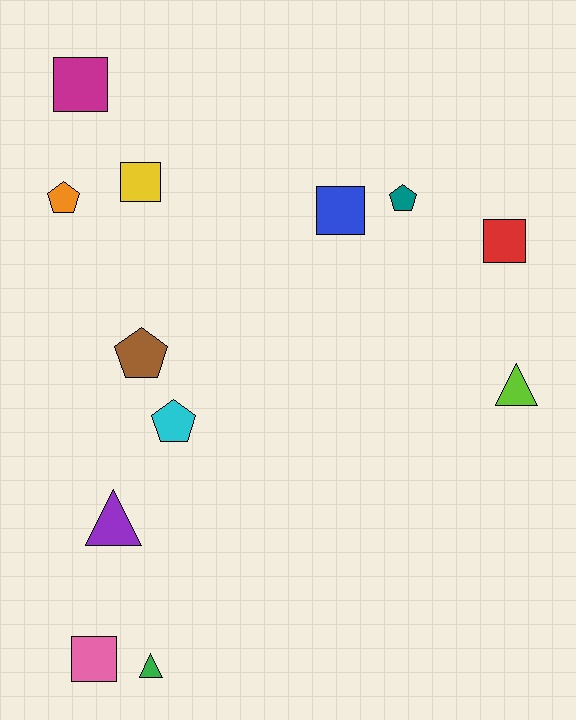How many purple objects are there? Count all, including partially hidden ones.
There is 1 purple object.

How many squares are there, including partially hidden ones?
There are 5 squares.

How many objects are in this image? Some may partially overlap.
There are 12 objects.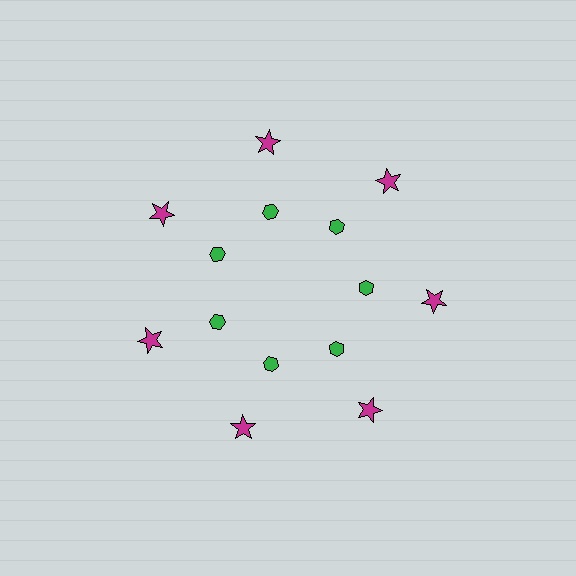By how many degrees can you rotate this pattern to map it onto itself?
The pattern maps onto itself every 51 degrees of rotation.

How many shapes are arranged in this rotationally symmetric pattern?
There are 14 shapes, arranged in 7 groups of 2.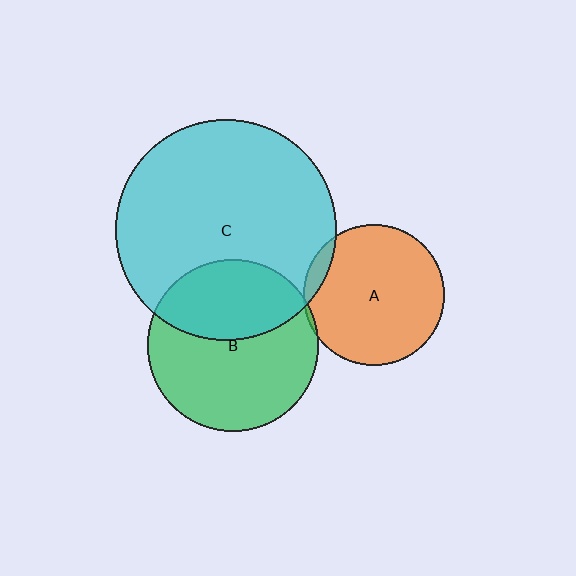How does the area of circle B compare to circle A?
Approximately 1.5 times.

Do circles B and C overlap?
Yes.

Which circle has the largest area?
Circle C (cyan).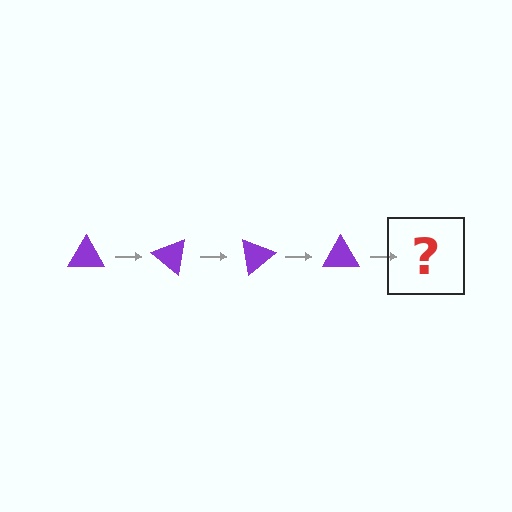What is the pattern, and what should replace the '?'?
The pattern is that the triangle rotates 40 degrees each step. The '?' should be a purple triangle rotated 160 degrees.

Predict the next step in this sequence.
The next step is a purple triangle rotated 160 degrees.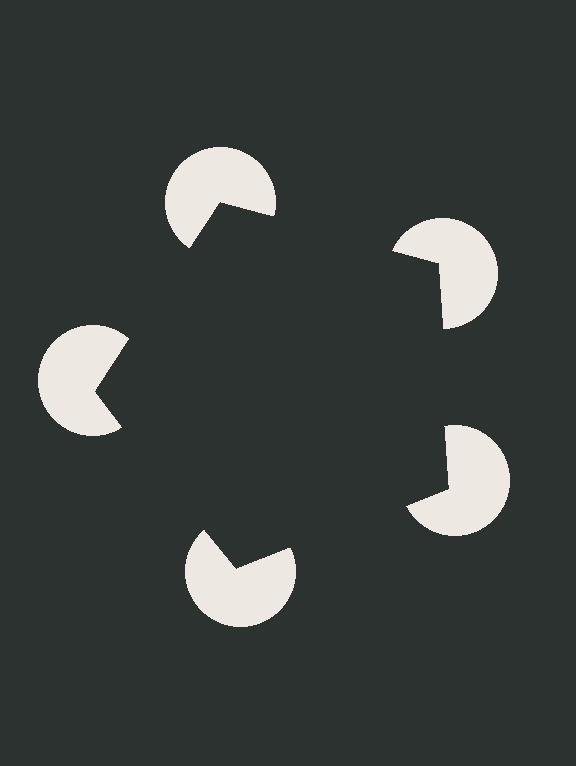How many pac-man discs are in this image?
There are 5 — one at each vertex of the illusory pentagon.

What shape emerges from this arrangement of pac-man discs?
An illusory pentagon — its edges are inferred from the aligned wedge cuts in the pac-man discs, not physically drawn.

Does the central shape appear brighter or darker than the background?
It typically appears slightly darker than the background, even though no actual brightness change is drawn.